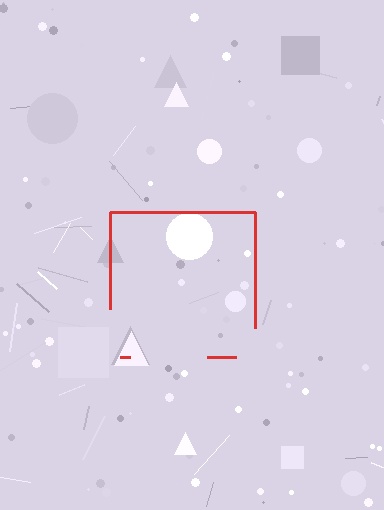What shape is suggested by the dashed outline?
The dashed outline suggests a square.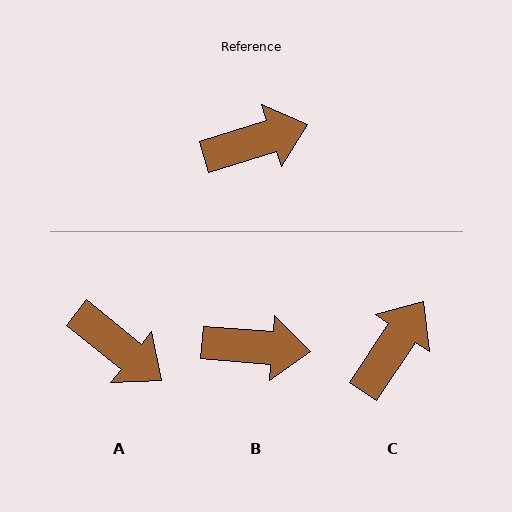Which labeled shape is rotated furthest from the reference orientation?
A, about 56 degrees away.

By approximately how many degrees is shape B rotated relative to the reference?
Approximately 22 degrees clockwise.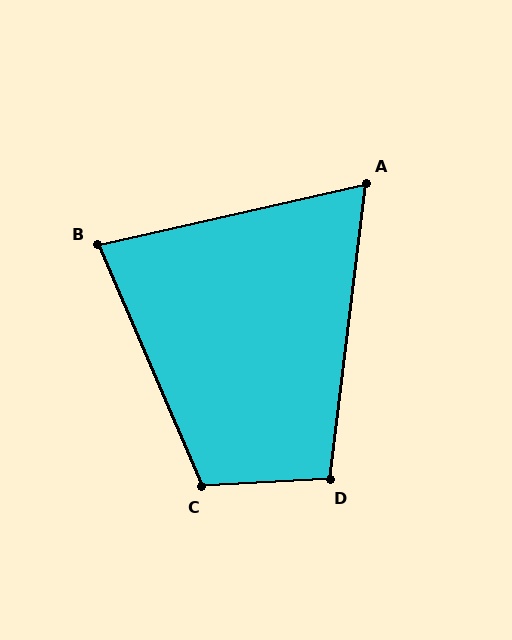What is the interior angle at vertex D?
Approximately 101 degrees (obtuse).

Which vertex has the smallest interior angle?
A, at approximately 70 degrees.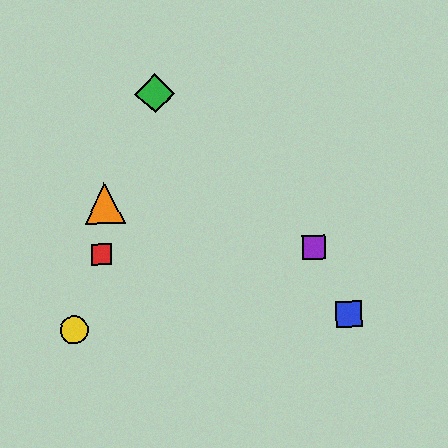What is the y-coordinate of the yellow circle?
The yellow circle is at y≈330.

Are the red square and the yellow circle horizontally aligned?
No, the red square is at y≈255 and the yellow circle is at y≈330.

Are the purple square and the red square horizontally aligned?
Yes, both are at y≈247.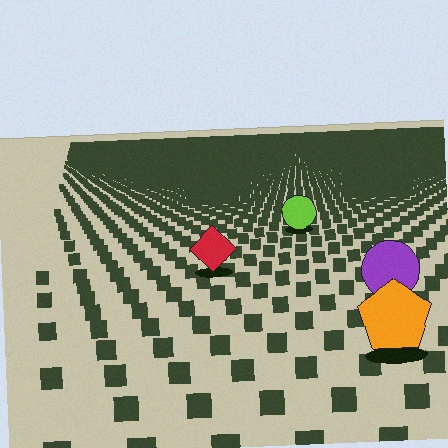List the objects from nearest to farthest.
From nearest to farthest: the orange pentagon, the purple circle, the red diamond, the lime circle.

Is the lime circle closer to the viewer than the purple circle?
No. The purple circle is closer — you can tell from the texture gradient: the ground texture is coarser near it.